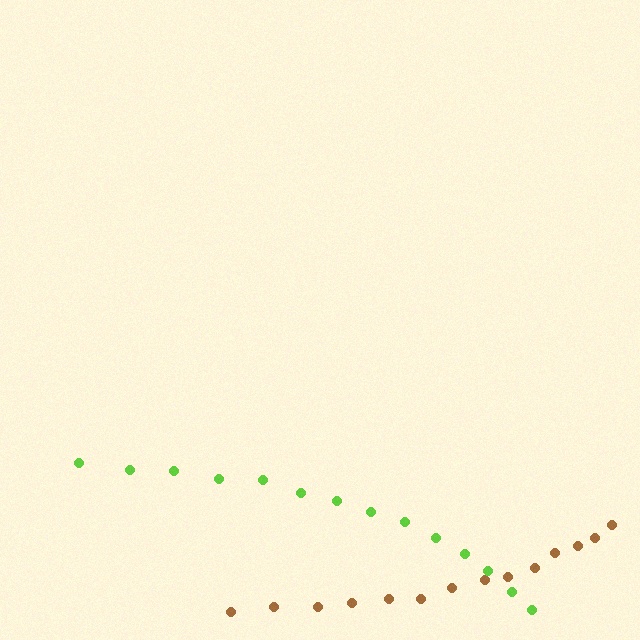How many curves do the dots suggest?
There are 2 distinct paths.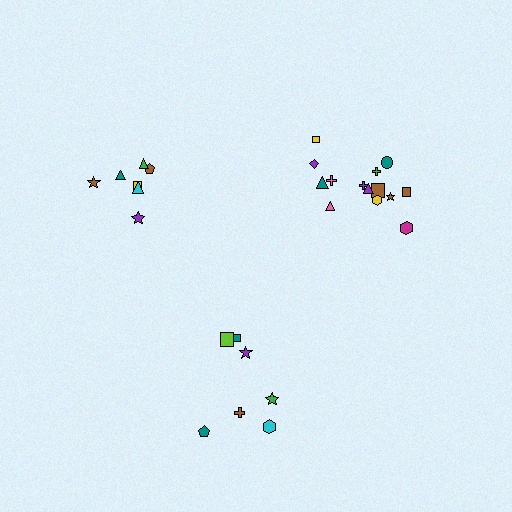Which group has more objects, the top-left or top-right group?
The top-right group.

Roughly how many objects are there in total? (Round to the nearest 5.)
Roughly 30 objects in total.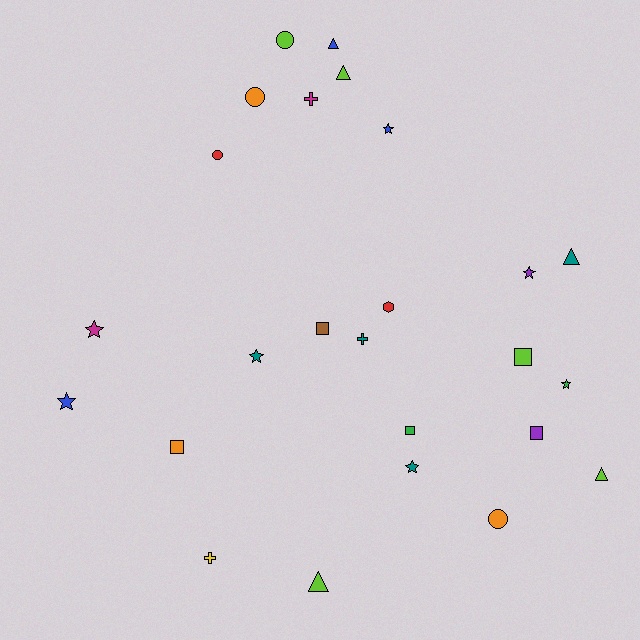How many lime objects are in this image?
There are 5 lime objects.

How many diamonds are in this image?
There are no diamonds.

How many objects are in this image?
There are 25 objects.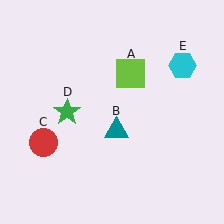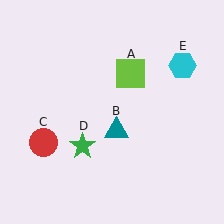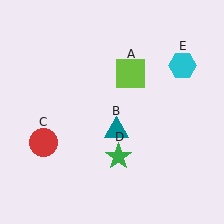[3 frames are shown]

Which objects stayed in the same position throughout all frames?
Lime square (object A) and teal triangle (object B) and red circle (object C) and cyan hexagon (object E) remained stationary.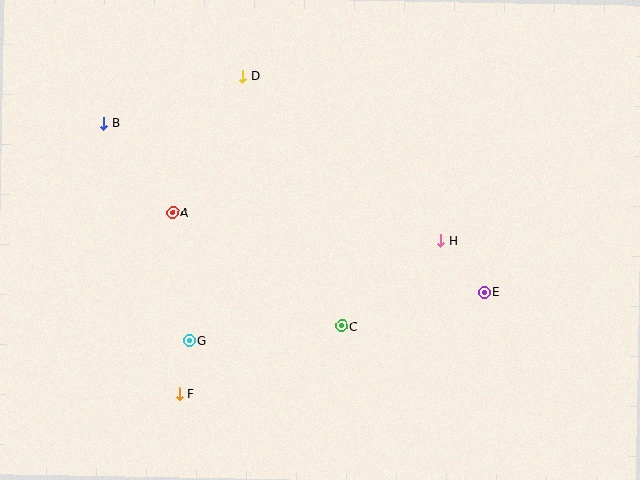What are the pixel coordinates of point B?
Point B is at (104, 123).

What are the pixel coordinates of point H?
Point H is at (441, 241).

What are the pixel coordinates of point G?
Point G is at (190, 340).